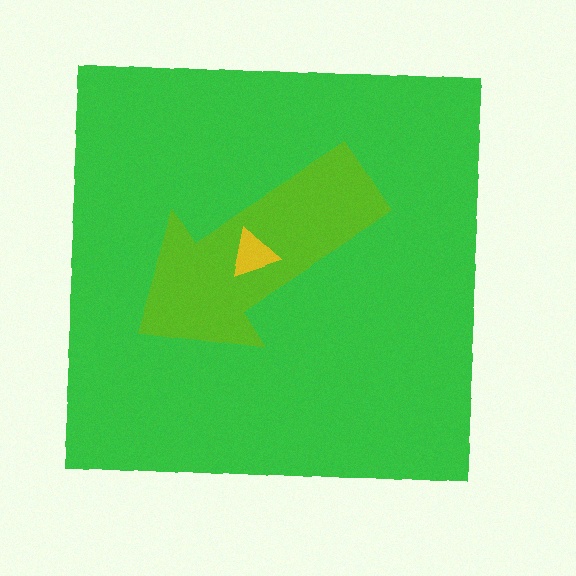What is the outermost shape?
The green square.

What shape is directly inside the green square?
The lime arrow.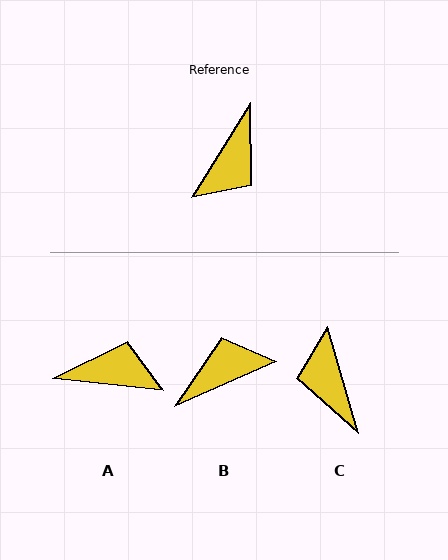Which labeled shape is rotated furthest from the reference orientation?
B, about 145 degrees away.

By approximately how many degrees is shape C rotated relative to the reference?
Approximately 132 degrees clockwise.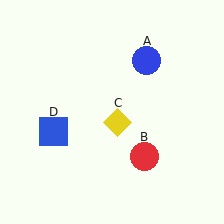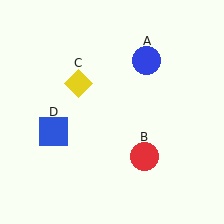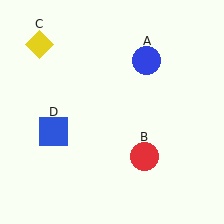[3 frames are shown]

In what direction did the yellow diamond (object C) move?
The yellow diamond (object C) moved up and to the left.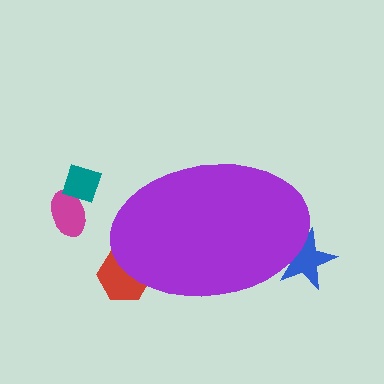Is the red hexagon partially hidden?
Yes, the red hexagon is partially hidden behind the purple ellipse.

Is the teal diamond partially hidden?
No, the teal diamond is fully visible.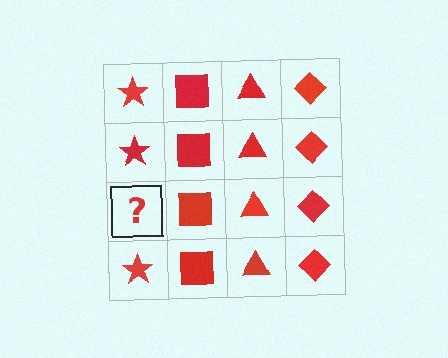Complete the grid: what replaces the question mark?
The question mark should be replaced with a red star.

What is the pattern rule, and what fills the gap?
The rule is that each column has a consistent shape. The gap should be filled with a red star.